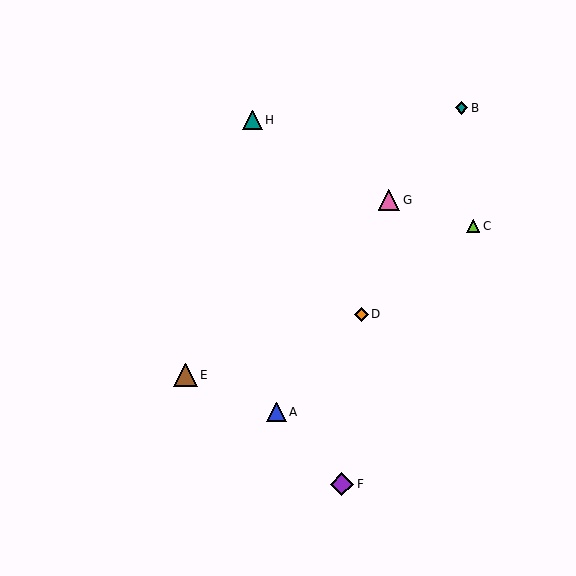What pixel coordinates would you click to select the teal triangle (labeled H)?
Click at (252, 120) to select the teal triangle H.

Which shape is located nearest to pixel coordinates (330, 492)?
The purple diamond (labeled F) at (342, 484) is nearest to that location.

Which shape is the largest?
The brown triangle (labeled E) is the largest.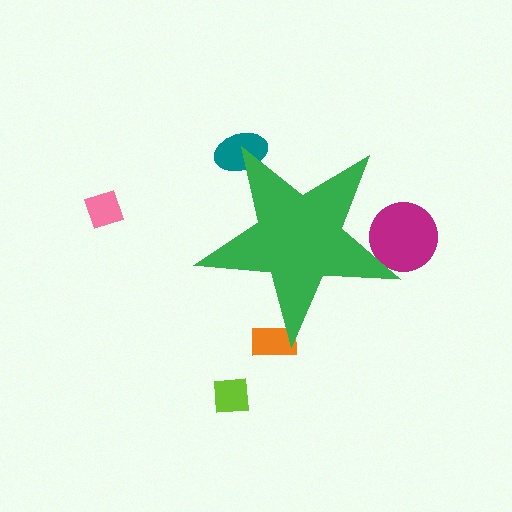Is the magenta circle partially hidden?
Yes, the magenta circle is partially hidden behind the green star.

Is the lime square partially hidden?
No, the lime square is fully visible.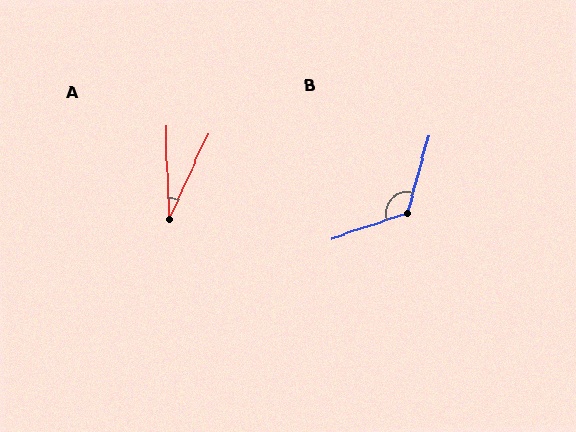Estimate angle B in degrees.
Approximately 124 degrees.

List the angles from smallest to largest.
A (27°), B (124°).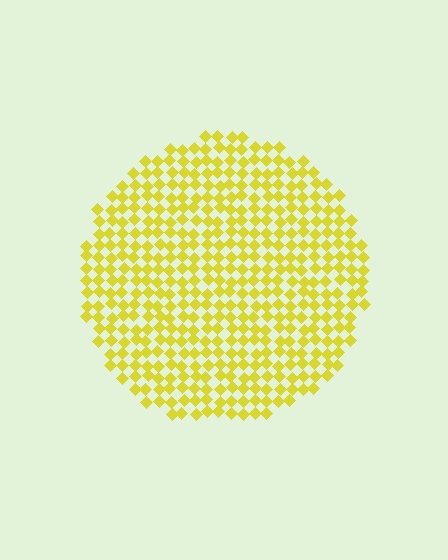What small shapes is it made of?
It is made of small diamonds.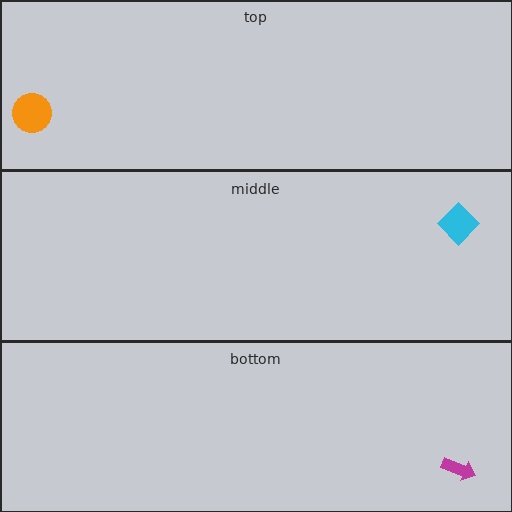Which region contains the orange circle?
The top region.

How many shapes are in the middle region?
1.